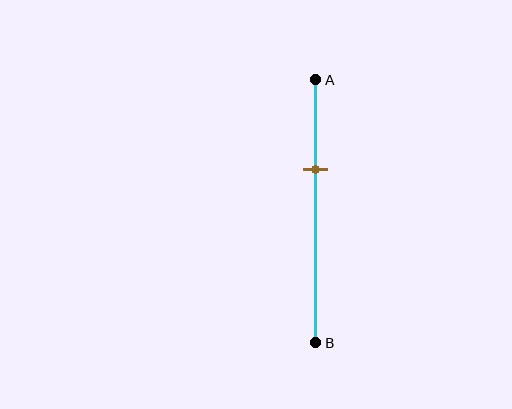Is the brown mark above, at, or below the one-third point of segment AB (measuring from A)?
The brown mark is approximately at the one-third point of segment AB.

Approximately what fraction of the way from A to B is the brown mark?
The brown mark is approximately 35% of the way from A to B.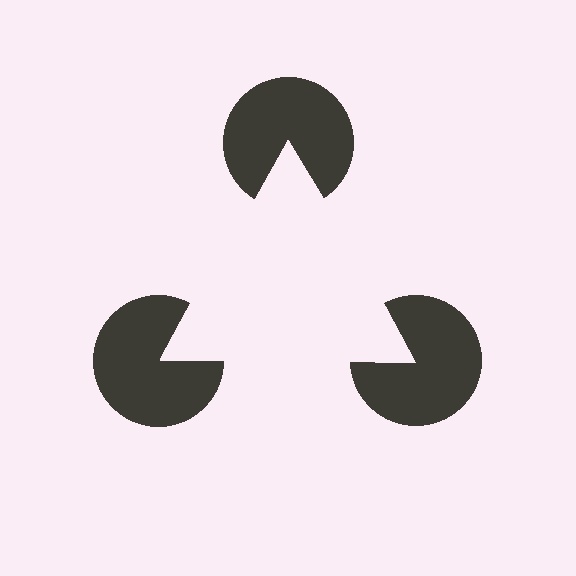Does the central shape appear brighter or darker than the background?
It typically appears slightly brighter than the background, even though no actual brightness change is drawn.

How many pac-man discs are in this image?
There are 3 — one at each vertex of the illusory triangle.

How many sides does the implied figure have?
3 sides.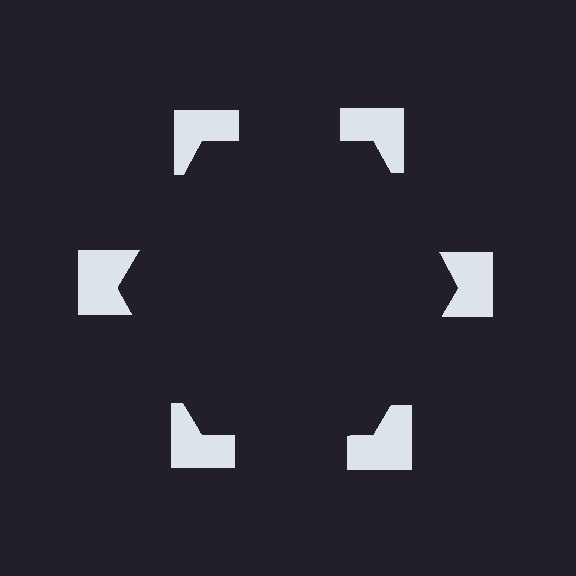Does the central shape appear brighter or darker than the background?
It typically appears slightly darker than the background, even though no actual brightness change is drawn.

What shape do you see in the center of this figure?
An illusory hexagon — its edges are inferred from the aligned wedge cuts in the notched squares, not physically drawn.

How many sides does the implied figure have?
6 sides.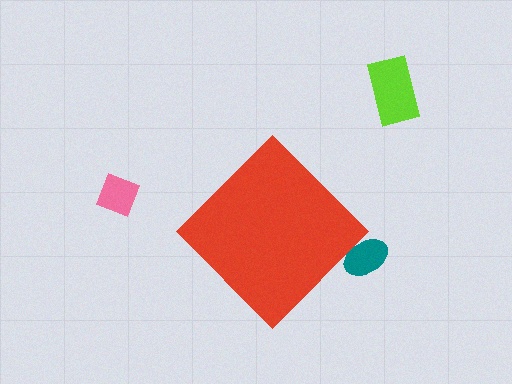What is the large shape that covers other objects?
A red diamond.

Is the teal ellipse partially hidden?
Yes, the teal ellipse is partially hidden behind the red diamond.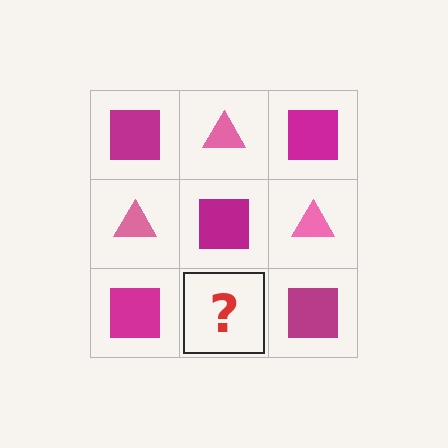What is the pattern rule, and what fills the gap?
The rule is that it alternates magenta square and pink triangle in a checkerboard pattern. The gap should be filled with a pink triangle.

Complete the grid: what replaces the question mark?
The question mark should be replaced with a pink triangle.